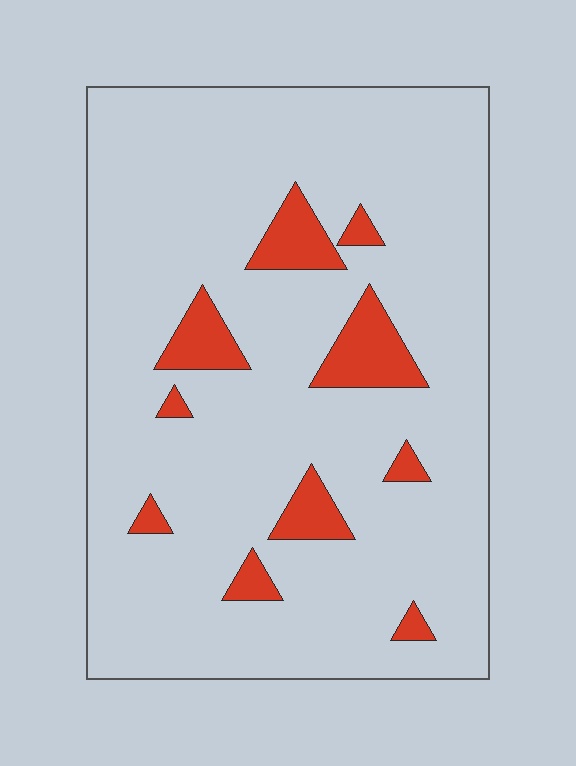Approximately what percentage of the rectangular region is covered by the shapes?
Approximately 10%.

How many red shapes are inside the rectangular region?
10.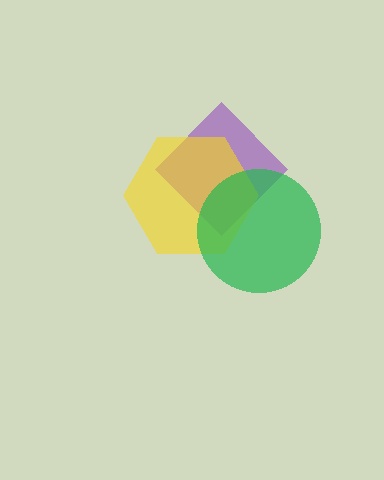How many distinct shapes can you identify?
There are 3 distinct shapes: a purple diamond, a yellow hexagon, a green circle.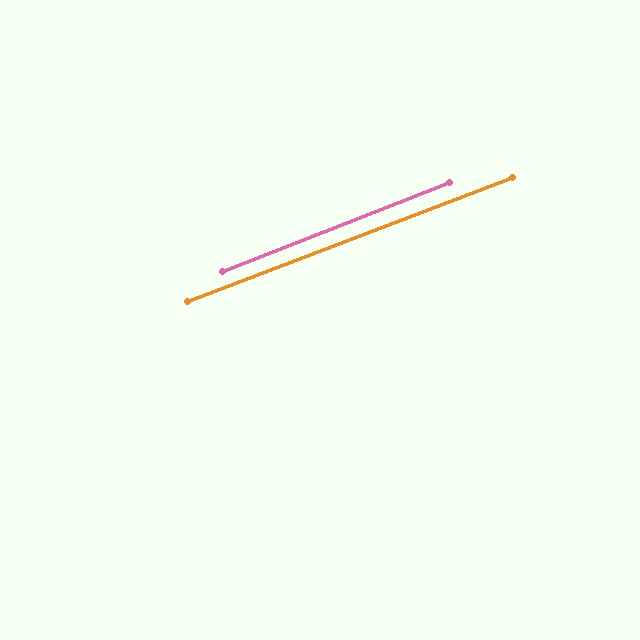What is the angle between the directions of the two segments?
Approximately 1 degree.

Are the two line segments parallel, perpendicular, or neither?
Parallel — their directions differ by only 0.6°.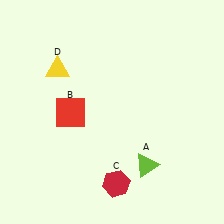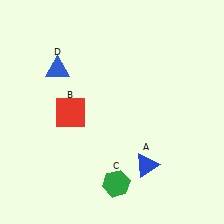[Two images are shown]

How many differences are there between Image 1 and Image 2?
There are 3 differences between the two images.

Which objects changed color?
A changed from lime to blue. C changed from red to green. D changed from yellow to blue.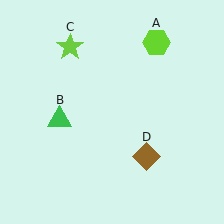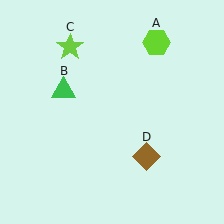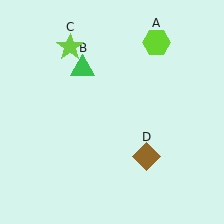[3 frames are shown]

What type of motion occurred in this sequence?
The green triangle (object B) rotated clockwise around the center of the scene.